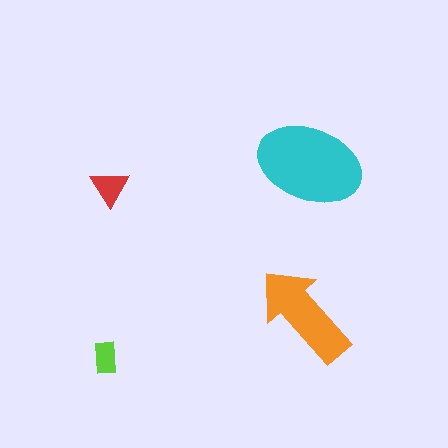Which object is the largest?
The cyan ellipse.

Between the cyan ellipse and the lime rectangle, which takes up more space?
The cyan ellipse.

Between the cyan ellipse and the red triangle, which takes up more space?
The cyan ellipse.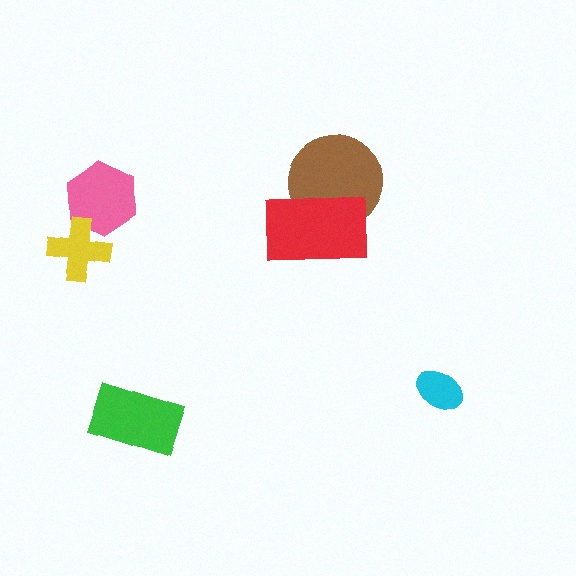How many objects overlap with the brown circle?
1 object overlaps with the brown circle.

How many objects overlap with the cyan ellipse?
0 objects overlap with the cyan ellipse.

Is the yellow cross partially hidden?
No, no other shape covers it.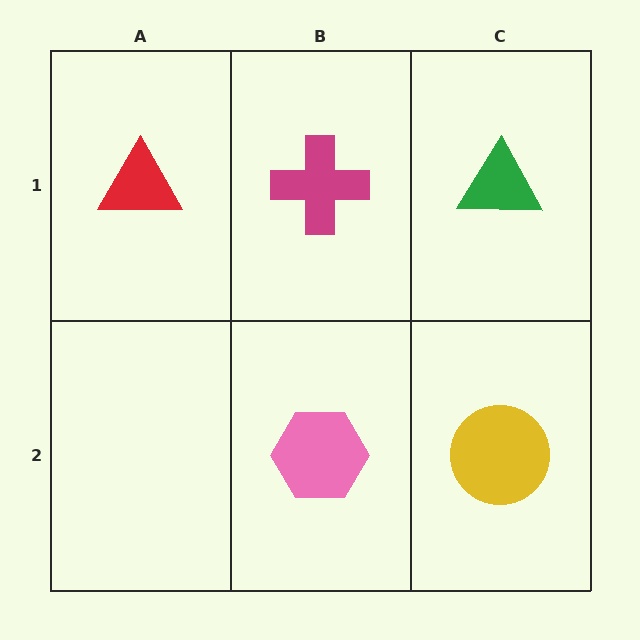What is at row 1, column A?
A red triangle.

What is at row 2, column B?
A pink hexagon.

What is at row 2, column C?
A yellow circle.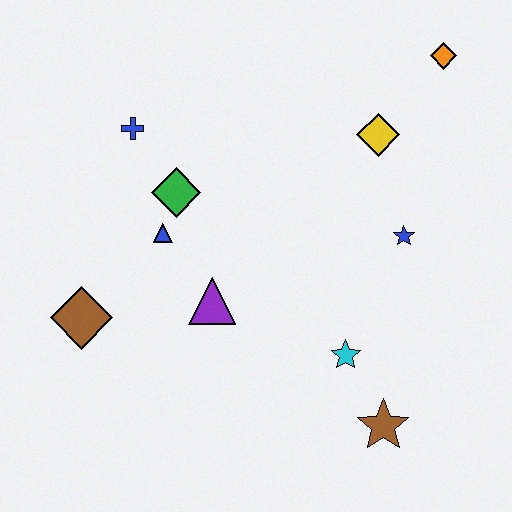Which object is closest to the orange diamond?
The yellow diamond is closest to the orange diamond.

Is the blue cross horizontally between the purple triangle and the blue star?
No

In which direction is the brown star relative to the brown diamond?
The brown star is to the right of the brown diamond.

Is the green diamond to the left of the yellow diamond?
Yes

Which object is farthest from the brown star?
The blue cross is farthest from the brown star.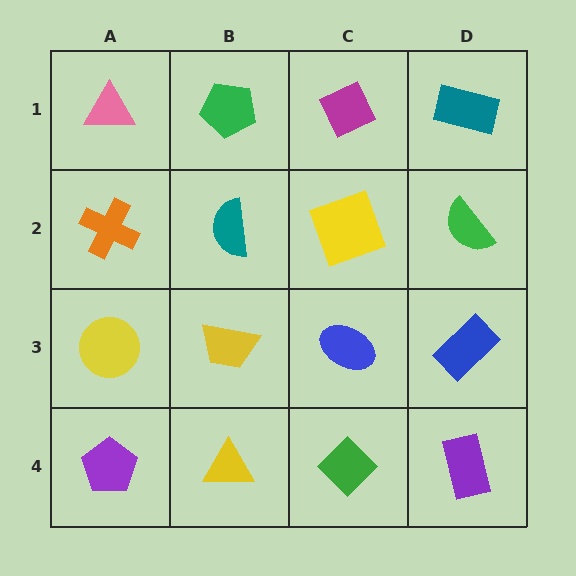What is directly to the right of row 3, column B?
A blue ellipse.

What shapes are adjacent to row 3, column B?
A teal semicircle (row 2, column B), a yellow triangle (row 4, column B), a yellow circle (row 3, column A), a blue ellipse (row 3, column C).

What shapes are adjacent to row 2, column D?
A teal rectangle (row 1, column D), a blue rectangle (row 3, column D), a yellow square (row 2, column C).